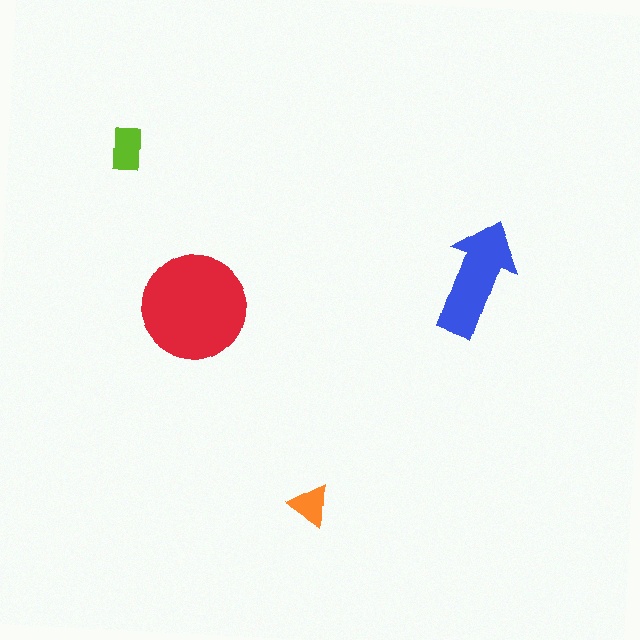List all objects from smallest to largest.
The orange triangle, the lime rectangle, the blue arrow, the red circle.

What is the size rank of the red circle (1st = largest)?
1st.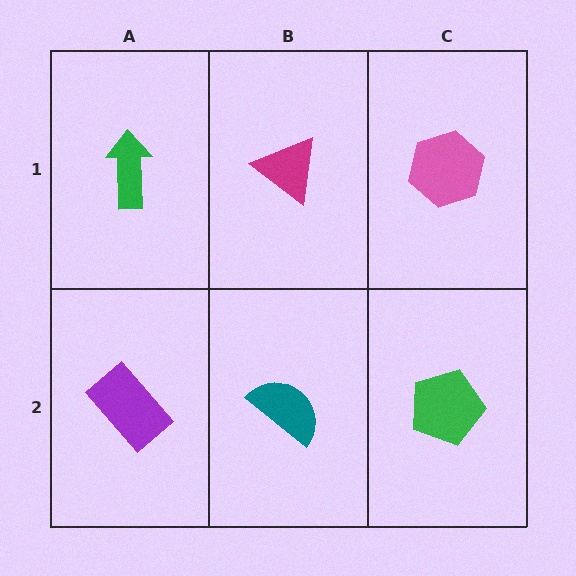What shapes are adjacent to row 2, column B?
A magenta triangle (row 1, column B), a purple rectangle (row 2, column A), a green pentagon (row 2, column C).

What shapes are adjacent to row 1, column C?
A green pentagon (row 2, column C), a magenta triangle (row 1, column B).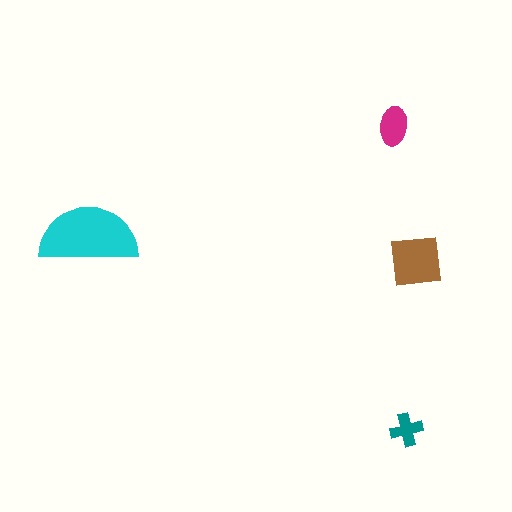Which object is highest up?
The magenta ellipse is topmost.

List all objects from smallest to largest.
The teal cross, the magenta ellipse, the brown square, the cyan semicircle.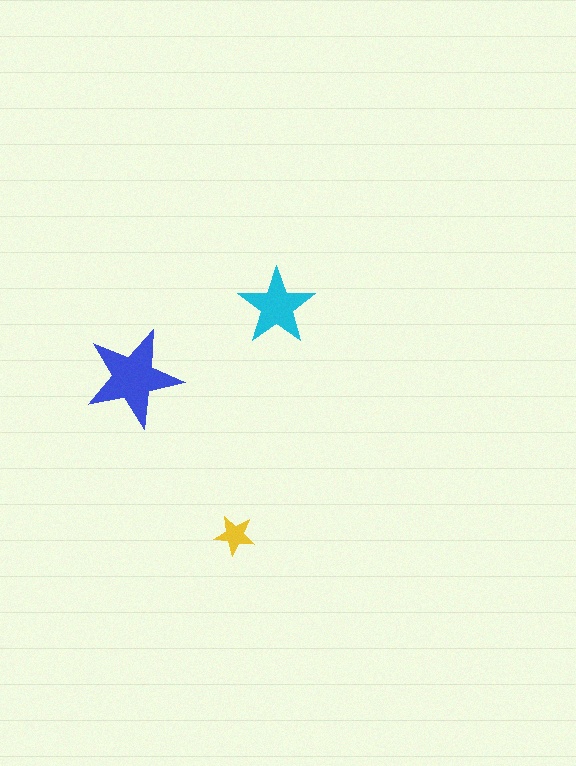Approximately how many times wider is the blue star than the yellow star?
About 2.5 times wider.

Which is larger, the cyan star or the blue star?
The blue one.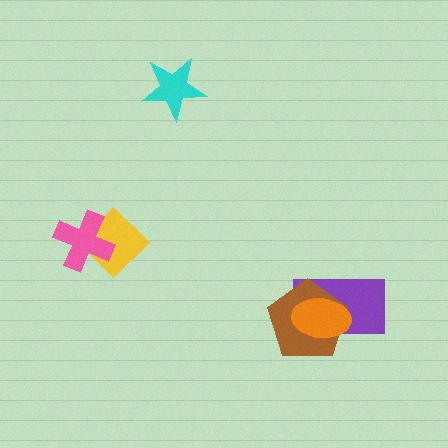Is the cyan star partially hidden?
No, no other shape covers it.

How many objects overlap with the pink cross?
1 object overlaps with the pink cross.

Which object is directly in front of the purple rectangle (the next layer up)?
The brown pentagon is directly in front of the purple rectangle.